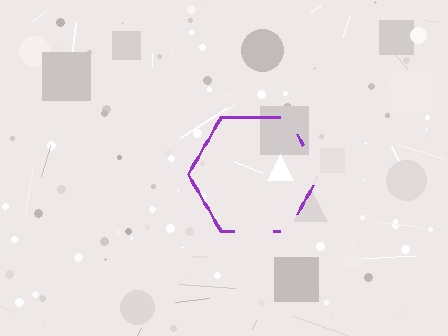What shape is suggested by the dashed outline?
The dashed outline suggests a hexagon.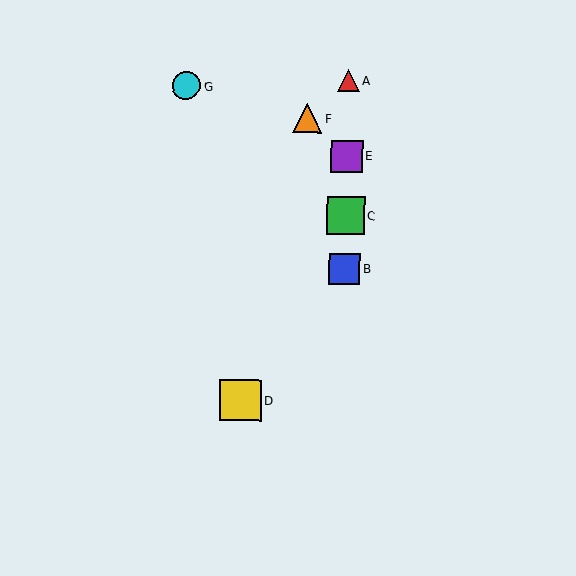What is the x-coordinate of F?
Object F is at x≈307.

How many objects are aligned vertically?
4 objects (A, B, C, E) are aligned vertically.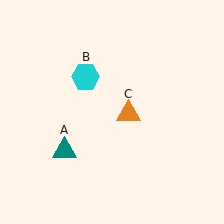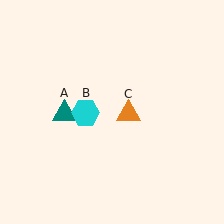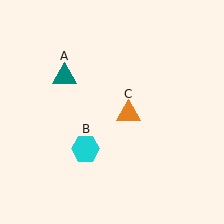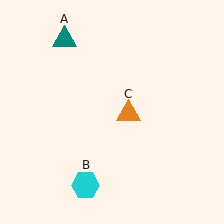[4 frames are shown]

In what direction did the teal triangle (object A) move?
The teal triangle (object A) moved up.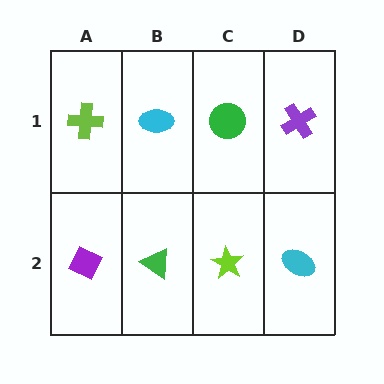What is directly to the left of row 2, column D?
A lime star.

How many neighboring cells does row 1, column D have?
2.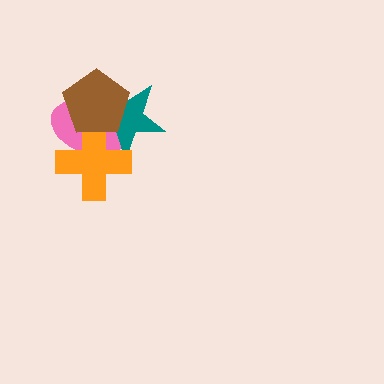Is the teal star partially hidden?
Yes, it is partially covered by another shape.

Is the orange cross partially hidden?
Yes, it is partially covered by another shape.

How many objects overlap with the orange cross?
3 objects overlap with the orange cross.